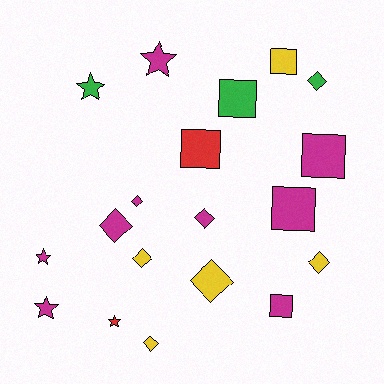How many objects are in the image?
There are 19 objects.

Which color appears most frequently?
Magenta, with 9 objects.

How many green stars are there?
There is 1 green star.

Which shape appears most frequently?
Diamond, with 8 objects.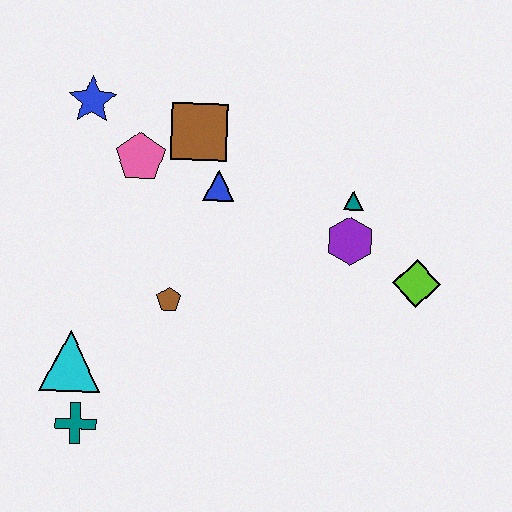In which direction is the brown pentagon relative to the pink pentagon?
The brown pentagon is below the pink pentagon.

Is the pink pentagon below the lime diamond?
No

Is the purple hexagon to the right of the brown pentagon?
Yes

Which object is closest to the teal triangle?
The purple hexagon is closest to the teal triangle.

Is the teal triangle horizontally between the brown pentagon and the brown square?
No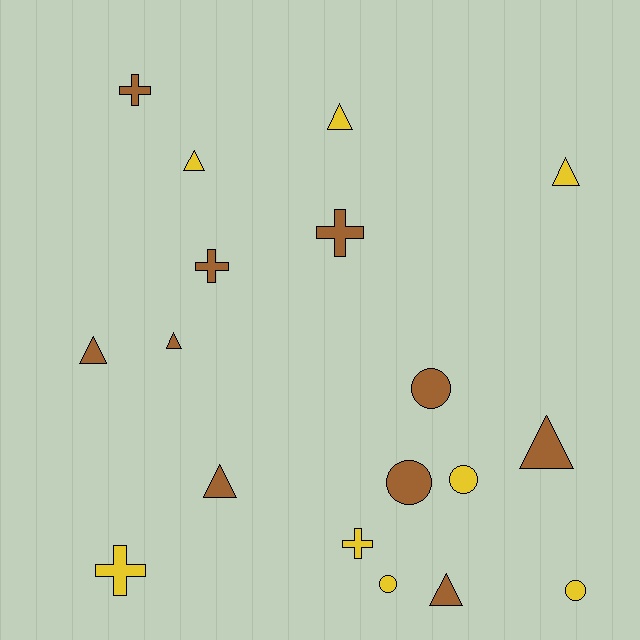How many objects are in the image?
There are 18 objects.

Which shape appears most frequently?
Triangle, with 8 objects.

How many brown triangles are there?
There are 5 brown triangles.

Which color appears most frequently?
Brown, with 10 objects.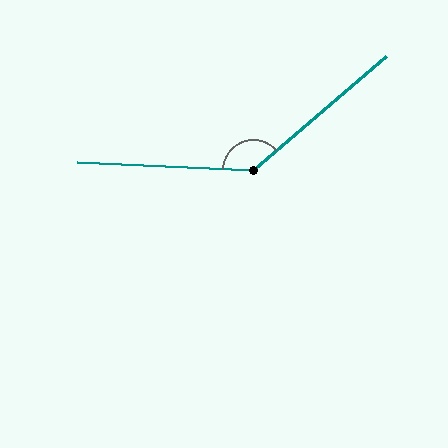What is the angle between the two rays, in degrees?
Approximately 137 degrees.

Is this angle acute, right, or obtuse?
It is obtuse.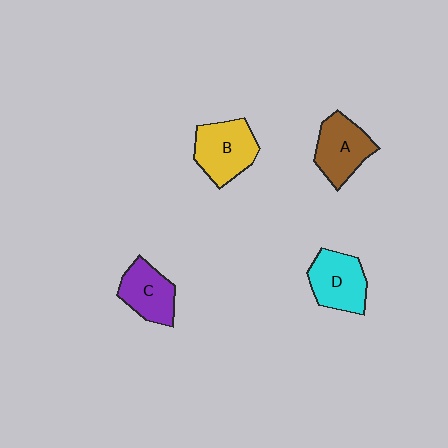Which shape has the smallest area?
Shape C (purple).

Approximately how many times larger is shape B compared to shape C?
Approximately 1.2 times.